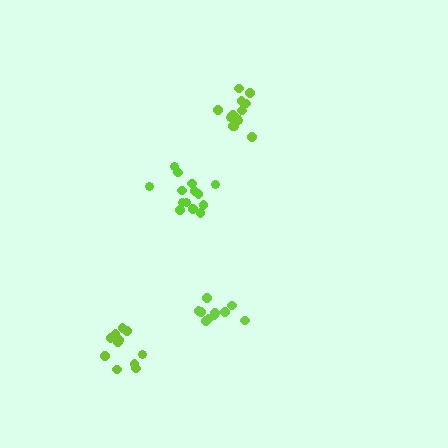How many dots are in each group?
Group 1: 11 dots, Group 2: 14 dots, Group 3: 14 dots, Group 4: 10 dots (49 total).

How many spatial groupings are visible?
There are 4 spatial groupings.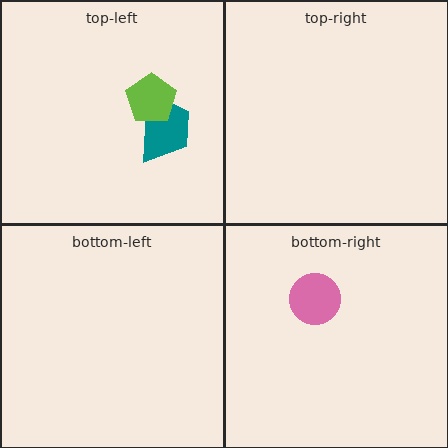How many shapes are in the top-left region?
2.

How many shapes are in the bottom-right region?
1.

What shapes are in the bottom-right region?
The pink circle.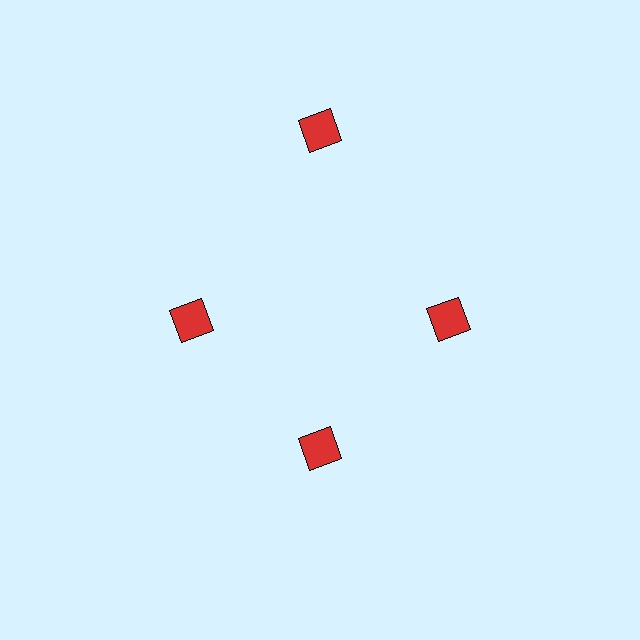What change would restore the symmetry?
The symmetry would be restored by moving it inward, back onto the ring so that all 4 diamonds sit at equal angles and equal distance from the center.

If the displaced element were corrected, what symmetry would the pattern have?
It would have 4-fold rotational symmetry — the pattern would map onto itself every 90 degrees.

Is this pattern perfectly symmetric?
No. The 4 red diamonds are arranged in a ring, but one element near the 12 o'clock position is pushed outward from the center, breaking the 4-fold rotational symmetry.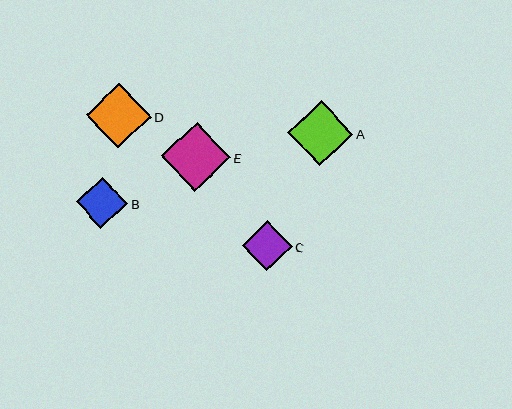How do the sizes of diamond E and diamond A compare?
Diamond E and diamond A are approximately the same size.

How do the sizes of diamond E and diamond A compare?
Diamond E and diamond A are approximately the same size.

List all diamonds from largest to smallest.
From largest to smallest: E, D, A, B, C.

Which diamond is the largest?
Diamond E is the largest with a size of approximately 69 pixels.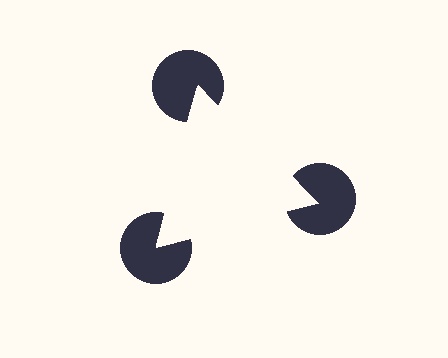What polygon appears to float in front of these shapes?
An illusory triangle — its edges are inferred from the aligned wedge cuts in the pac-man discs, not physically drawn.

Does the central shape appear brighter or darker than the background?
It typically appears slightly brighter than the background, even though no actual brightness change is drawn.